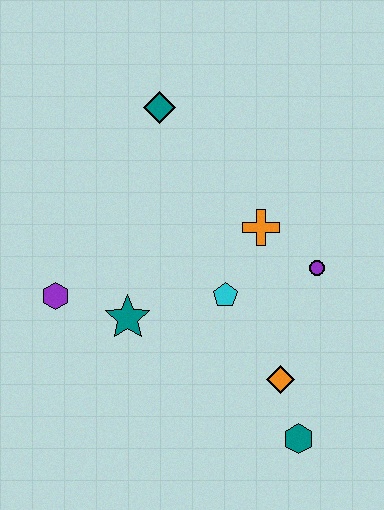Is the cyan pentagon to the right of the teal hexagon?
No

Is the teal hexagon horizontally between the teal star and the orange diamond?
No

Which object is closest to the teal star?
The purple hexagon is closest to the teal star.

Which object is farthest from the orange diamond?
The teal diamond is farthest from the orange diamond.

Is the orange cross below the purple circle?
No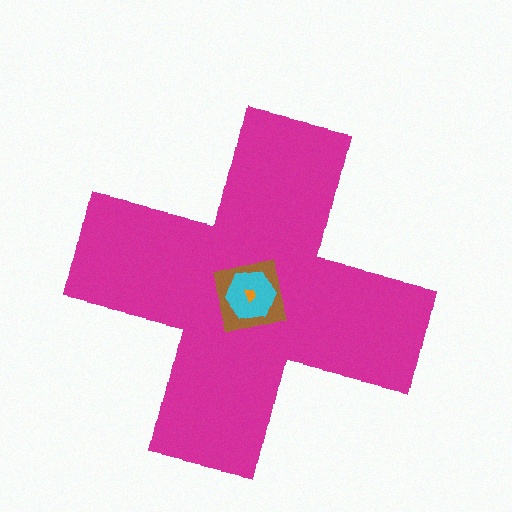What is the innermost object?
The orange trapezoid.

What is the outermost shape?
The magenta cross.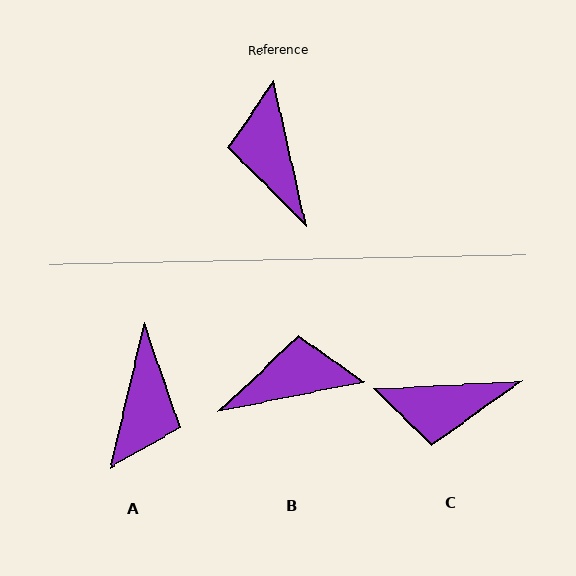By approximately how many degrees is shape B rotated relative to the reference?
Approximately 92 degrees clockwise.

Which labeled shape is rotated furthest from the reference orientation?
A, about 154 degrees away.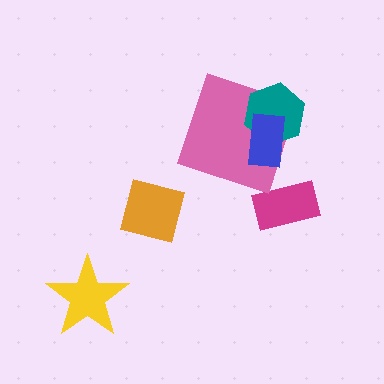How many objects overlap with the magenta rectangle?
0 objects overlap with the magenta rectangle.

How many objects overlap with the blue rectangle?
2 objects overlap with the blue rectangle.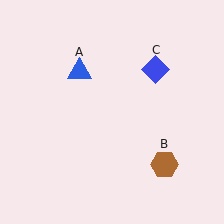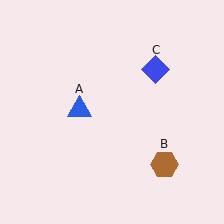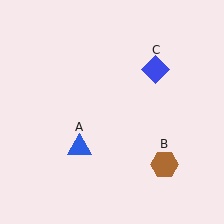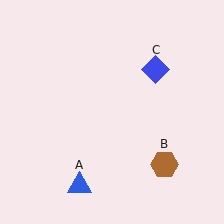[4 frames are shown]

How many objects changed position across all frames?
1 object changed position: blue triangle (object A).